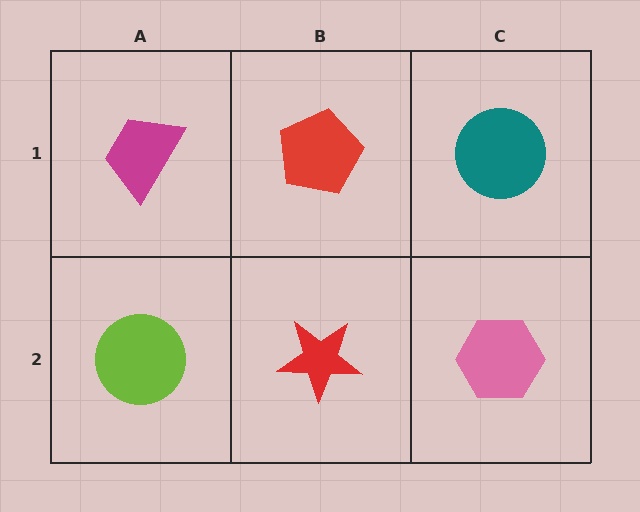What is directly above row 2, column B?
A red pentagon.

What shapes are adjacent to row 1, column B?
A red star (row 2, column B), a magenta trapezoid (row 1, column A), a teal circle (row 1, column C).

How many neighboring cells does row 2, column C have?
2.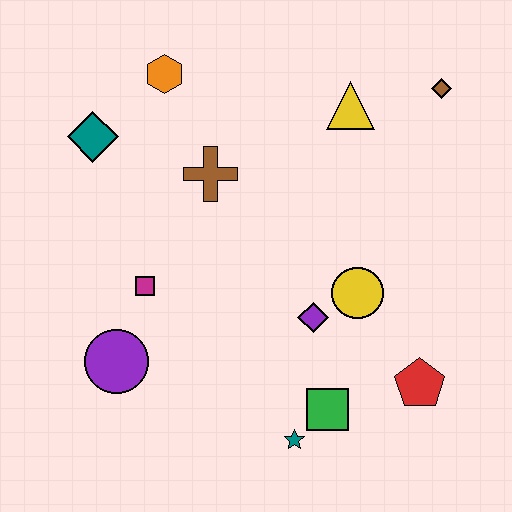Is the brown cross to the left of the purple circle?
No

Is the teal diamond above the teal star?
Yes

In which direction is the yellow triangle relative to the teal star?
The yellow triangle is above the teal star.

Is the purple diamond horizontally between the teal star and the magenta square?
No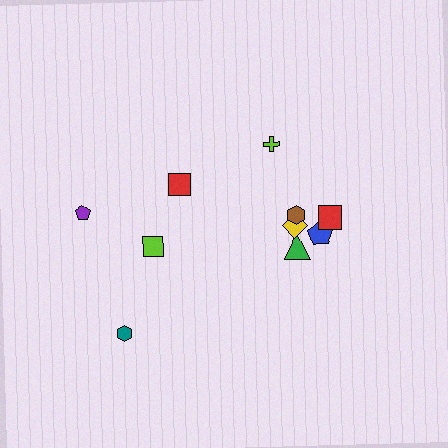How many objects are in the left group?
There are 4 objects.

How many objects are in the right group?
There are 6 objects.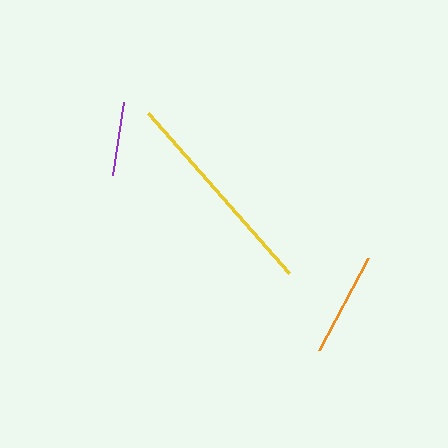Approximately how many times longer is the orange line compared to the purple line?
The orange line is approximately 1.4 times the length of the purple line.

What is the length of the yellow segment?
The yellow segment is approximately 213 pixels long.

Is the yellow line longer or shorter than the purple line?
The yellow line is longer than the purple line.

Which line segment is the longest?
The yellow line is the longest at approximately 213 pixels.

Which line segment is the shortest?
The purple line is the shortest at approximately 74 pixels.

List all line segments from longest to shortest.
From longest to shortest: yellow, orange, purple.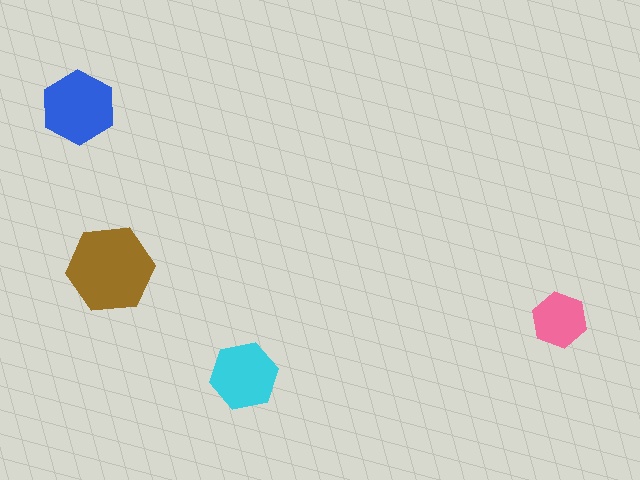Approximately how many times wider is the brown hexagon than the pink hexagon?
About 1.5 times wider.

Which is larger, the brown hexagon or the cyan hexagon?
The brown one.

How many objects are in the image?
There are 4 objects in the image.